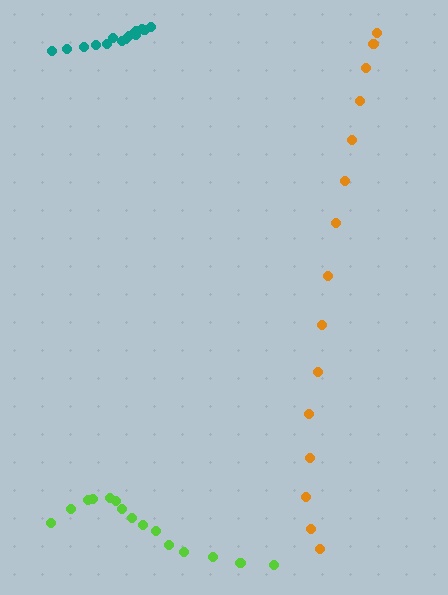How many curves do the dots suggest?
There are 3 distinct paths.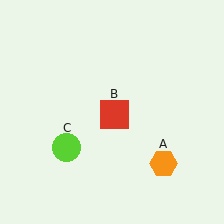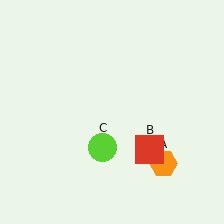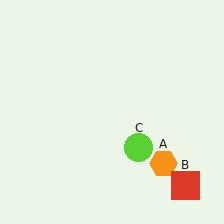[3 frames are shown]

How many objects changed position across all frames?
2 objects changed position: red square (object B), lime circle (object C).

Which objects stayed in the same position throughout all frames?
Orange hexagon (object A) remained stationary.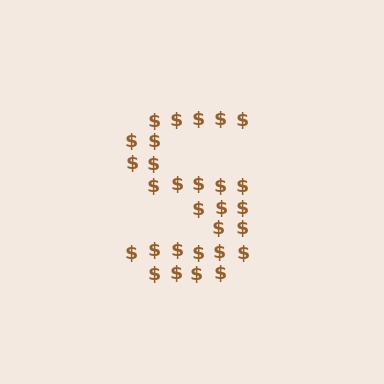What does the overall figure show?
The overall figure shows the letter S.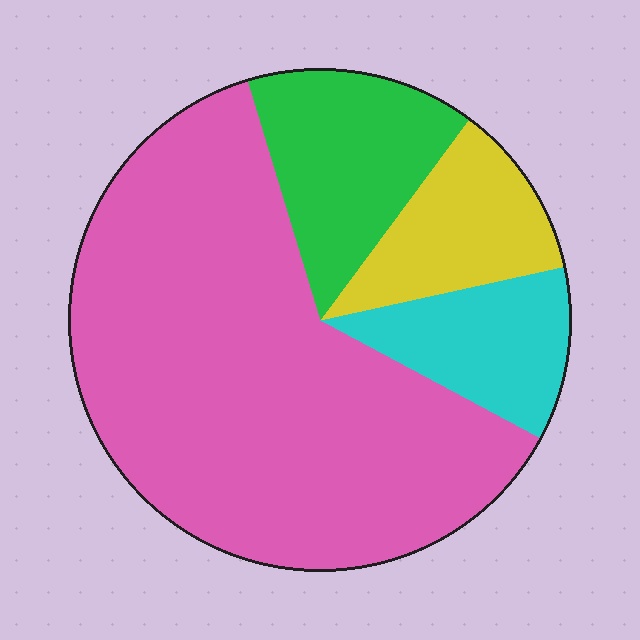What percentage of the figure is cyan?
Cyan covers about 10% of the figure.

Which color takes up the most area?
Pink, at roughly 60%.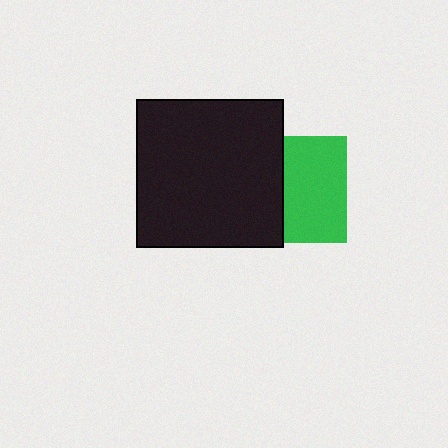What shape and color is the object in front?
The object in front is a black square.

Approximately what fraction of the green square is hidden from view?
Roughly 41% of the green square is hidden behind the black square.